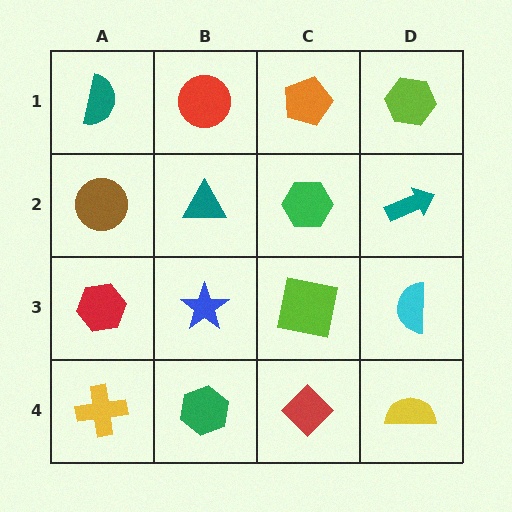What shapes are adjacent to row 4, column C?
A lime square (row 3, column C), a green hexagon (row 4, column B), a yellow semicircle (row 4, column D).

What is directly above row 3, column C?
A green hexagon.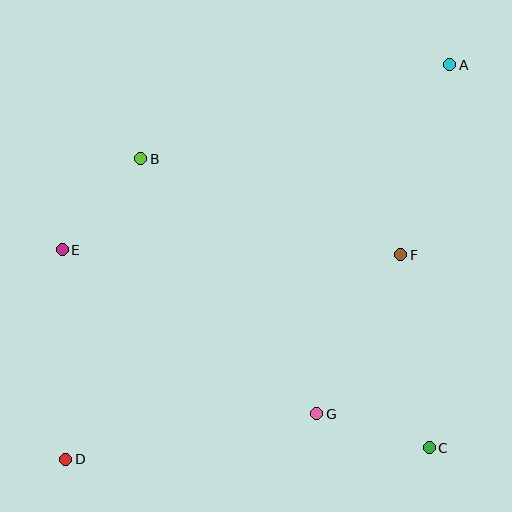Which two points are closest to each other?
Points C and G are closest to each other.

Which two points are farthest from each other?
Points A and D are farthest from each other.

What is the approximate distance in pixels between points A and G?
The distance between A and G is approximately 373 pixels.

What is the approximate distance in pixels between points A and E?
The distance between A and E is approximately 429 pixels.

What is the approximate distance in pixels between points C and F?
The distance between C and F is approximately 195 pixels.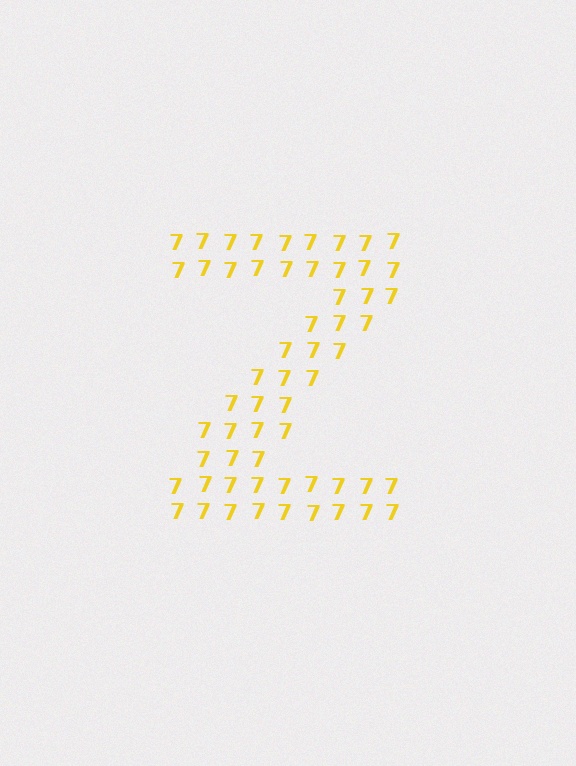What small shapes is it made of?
It is made of small digit 7's.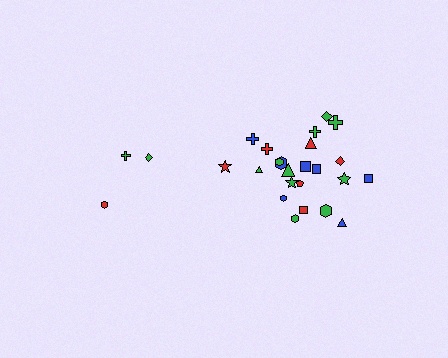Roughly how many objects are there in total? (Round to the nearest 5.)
Roughly 25 objects in total.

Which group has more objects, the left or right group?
The right group.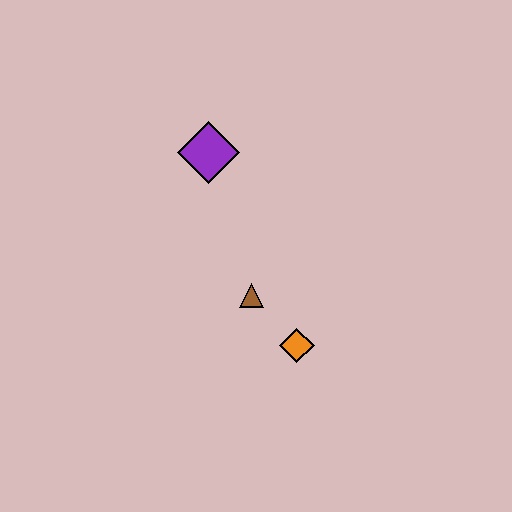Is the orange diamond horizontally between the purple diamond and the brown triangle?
No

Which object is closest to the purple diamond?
The brown triangle is closest to the purple diamond.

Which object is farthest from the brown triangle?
The purple diamond is farthest from the brown triangle.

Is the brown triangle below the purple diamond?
Yes